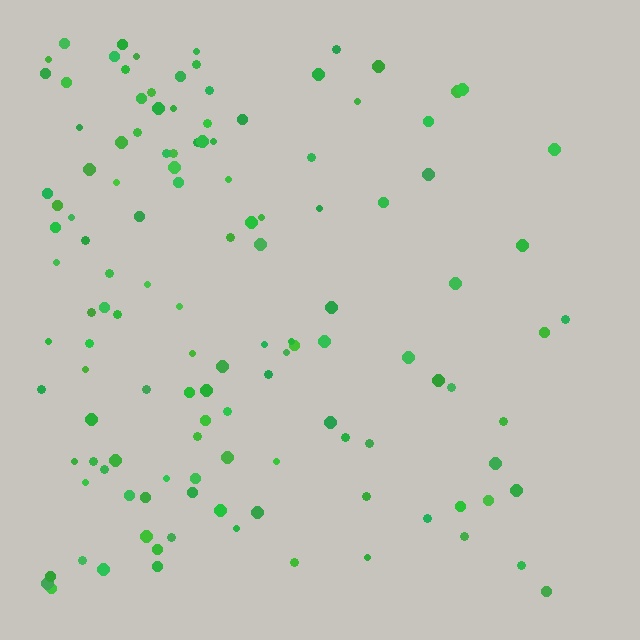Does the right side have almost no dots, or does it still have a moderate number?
Still a moderate number, just noticeably fewer than the left.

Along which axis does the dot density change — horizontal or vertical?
Horizontal.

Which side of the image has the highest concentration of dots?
The left.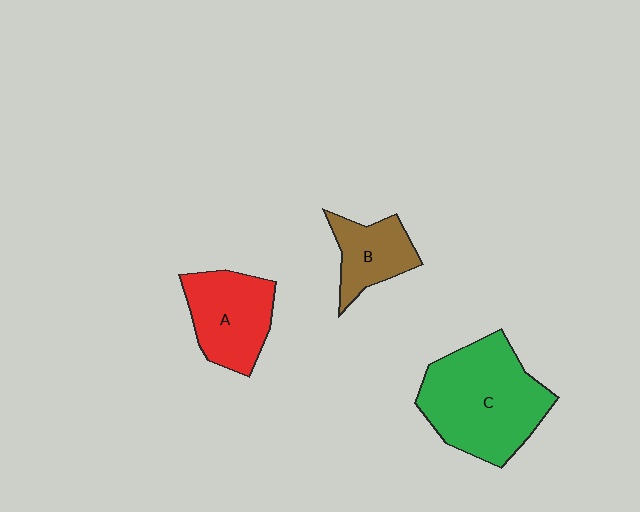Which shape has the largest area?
Shape C (green).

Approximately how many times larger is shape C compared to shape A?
Approximately 1.6 times.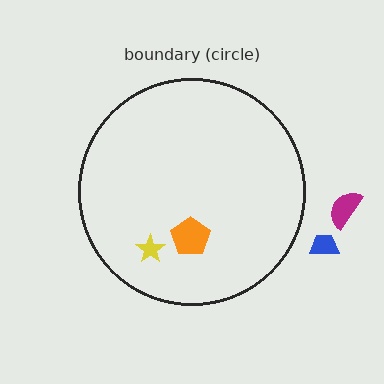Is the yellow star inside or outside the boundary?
Inside.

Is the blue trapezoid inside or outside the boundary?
Outside.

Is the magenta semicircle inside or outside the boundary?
Outside.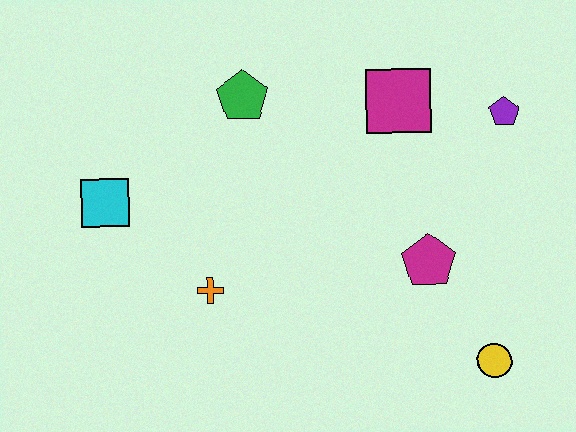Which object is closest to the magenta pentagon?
The yellow circle is closest to the magenta pentagon.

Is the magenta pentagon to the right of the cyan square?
Yes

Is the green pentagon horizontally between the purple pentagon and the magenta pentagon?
No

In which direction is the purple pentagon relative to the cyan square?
The purple pentagon is to the right of the cyan square.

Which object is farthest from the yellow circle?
The cyan square is farthest from the yellow circle.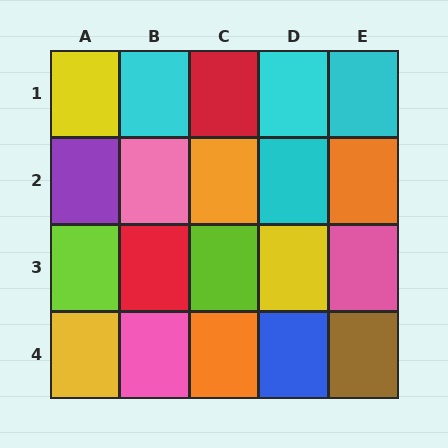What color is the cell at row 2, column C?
Orange.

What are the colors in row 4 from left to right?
Yellow, pink, orange, blue, brown.